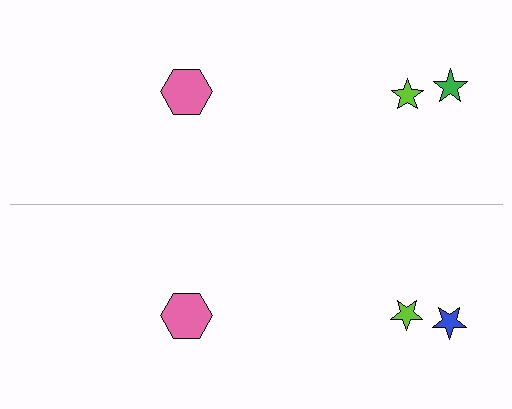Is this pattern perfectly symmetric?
No, the pattern is not perfectly symmetric. The blue star on the bottom side breaks the symmetry — its mirror counterpart is green.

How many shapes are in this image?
There are 6 shapes in this image.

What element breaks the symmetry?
The blue star on the bottom side breaks the symmetry — its mirror counterpart is green.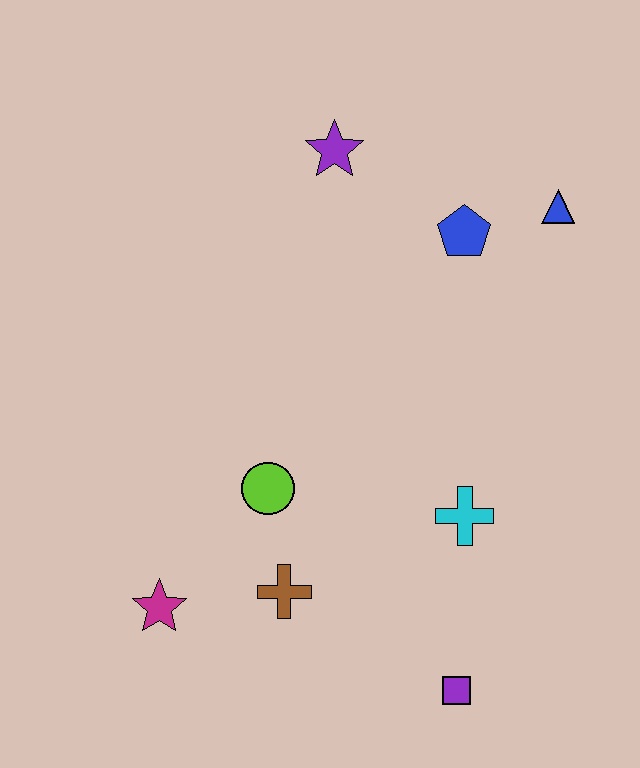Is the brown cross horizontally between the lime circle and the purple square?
Yes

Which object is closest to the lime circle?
The brown cross is closest to the lime circle.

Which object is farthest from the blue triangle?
The magenta star is farthest from the blue triangle.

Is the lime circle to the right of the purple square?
No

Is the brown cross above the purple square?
Yes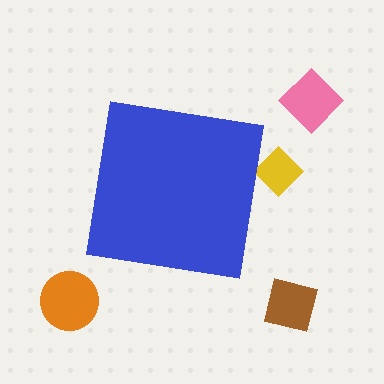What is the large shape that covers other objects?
A blue square.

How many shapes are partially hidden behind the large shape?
1 shape is partially hidden.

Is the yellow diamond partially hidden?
Yes, the yellow diamond is partially hidden behind the blue square.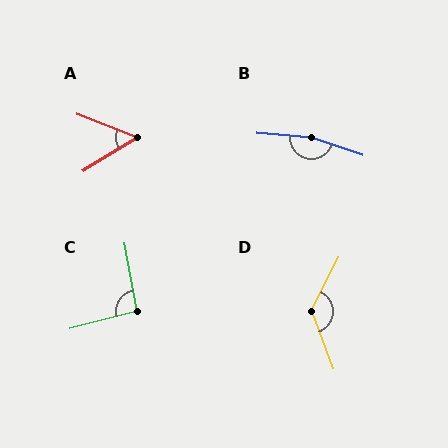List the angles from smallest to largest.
A (53°), C (94°), D (133°), B (167°).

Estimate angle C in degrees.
Approximately 94 degrees.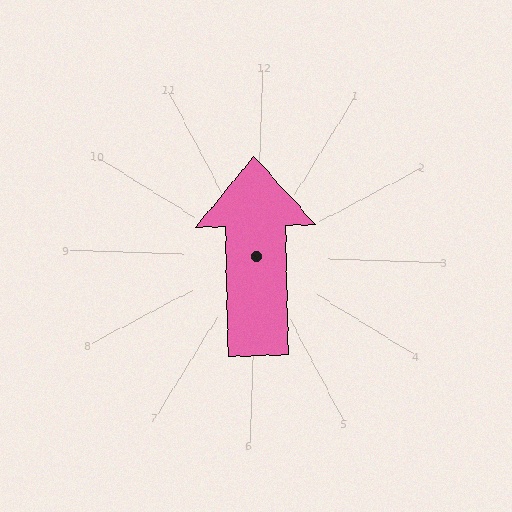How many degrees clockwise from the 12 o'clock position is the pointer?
Approximately 357 degrees.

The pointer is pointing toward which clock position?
Roughly 12 o'clock.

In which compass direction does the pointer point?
North.